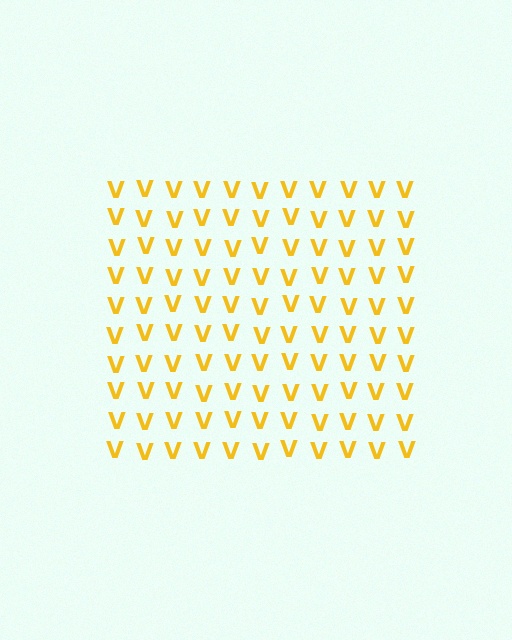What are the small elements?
The small elements are letter V's.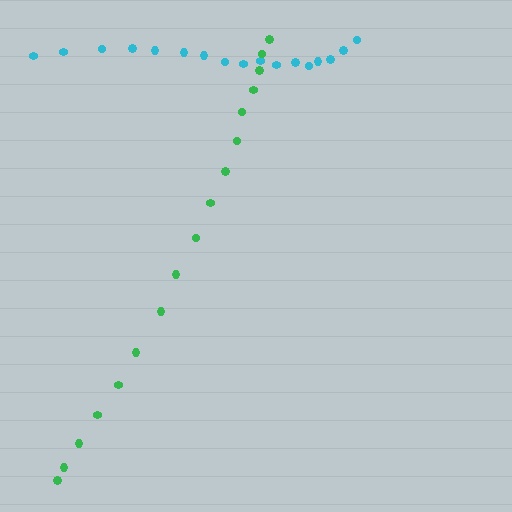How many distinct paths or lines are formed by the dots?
There are 2 distinct paths.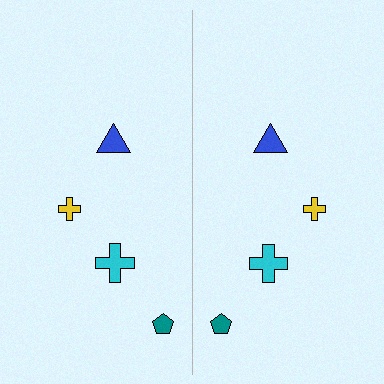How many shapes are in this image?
There are 8 shapes in this image.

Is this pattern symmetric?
Yes, this pattern has bilateral (reflection) symmetry.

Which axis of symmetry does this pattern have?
The pattern has a vertical axis of symmetry running through the center of the image.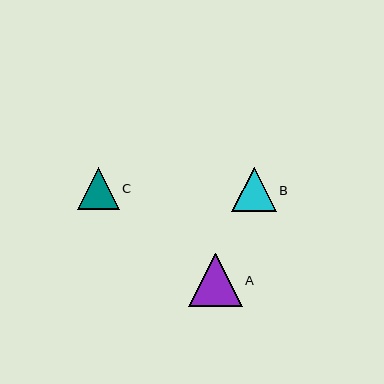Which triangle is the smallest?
Triangle C is the smallest with a size of approximately 42 pixels.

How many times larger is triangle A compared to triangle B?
Triangle A is approximately 1.2 times the size of triangle B.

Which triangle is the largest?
Triangle A is the largest with a size of approximately 53 pixels.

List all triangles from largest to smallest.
From largest to smallest: A, B, C.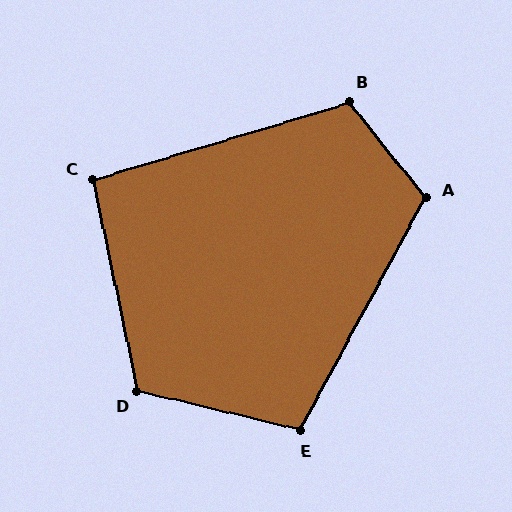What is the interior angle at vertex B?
Approximately 112 degrees (obtuse).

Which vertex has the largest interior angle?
D, at approximately 115 degrees.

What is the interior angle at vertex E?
Approximately 105 degrees (obtuse).